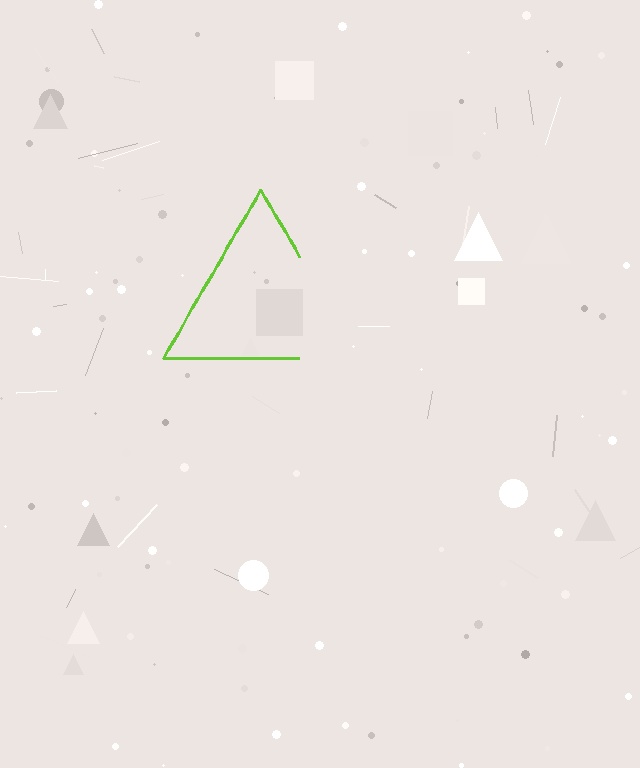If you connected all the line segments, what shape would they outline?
They would outline a triangle.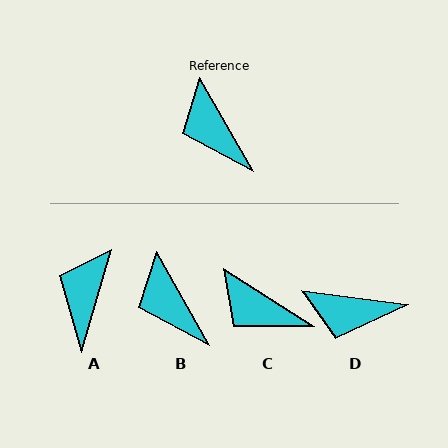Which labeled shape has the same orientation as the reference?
B.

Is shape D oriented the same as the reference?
No, it is off by about 53 degrees.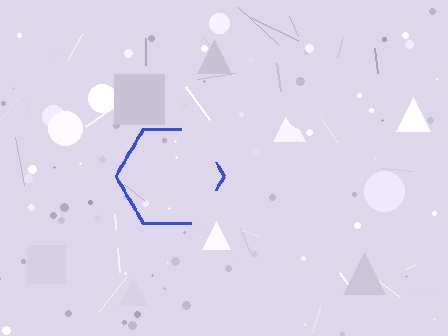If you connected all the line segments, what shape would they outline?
They would outline a hexagon.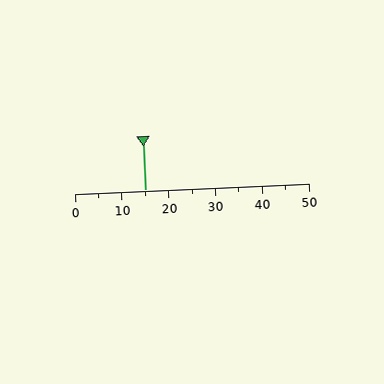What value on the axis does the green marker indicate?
The marker indicates approximately 15.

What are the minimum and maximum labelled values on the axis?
The axis runs from 0 to 50.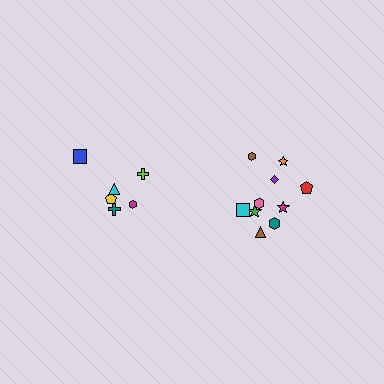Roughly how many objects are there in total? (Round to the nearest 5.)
Roughly 15 objects in total.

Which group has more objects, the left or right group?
The right group.